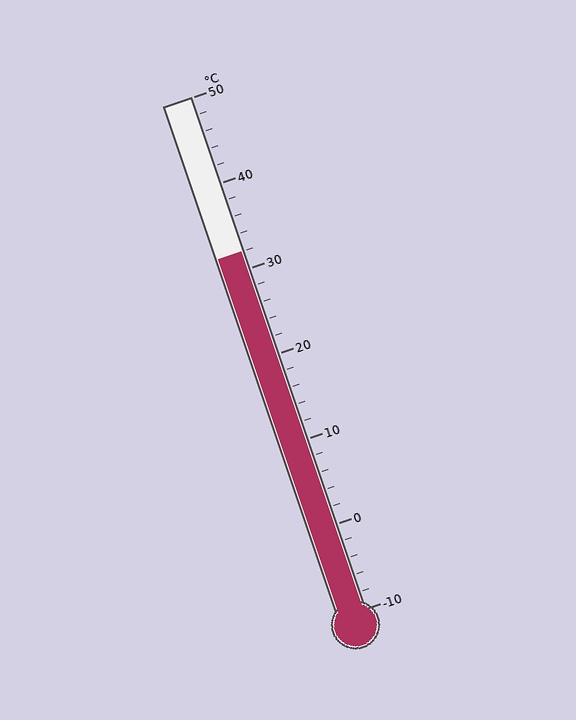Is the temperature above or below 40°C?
The temperature is below 40°C.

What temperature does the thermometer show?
The thermometer shows approximately 32°C.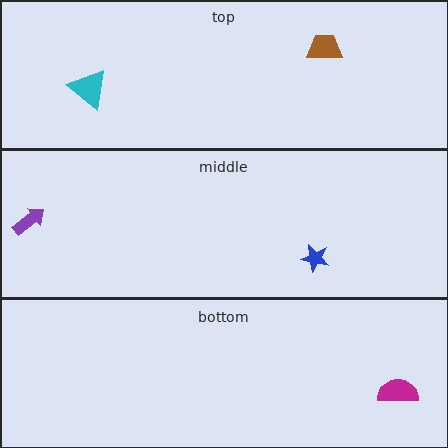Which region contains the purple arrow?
The middle region.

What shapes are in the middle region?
The purple arrow, the blue star.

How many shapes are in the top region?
2.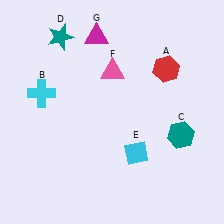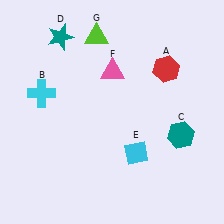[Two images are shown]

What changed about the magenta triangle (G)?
In Image 1, G is magenta. In Image 2, it changed to lime.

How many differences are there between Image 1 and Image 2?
There is 1 difference between the two images.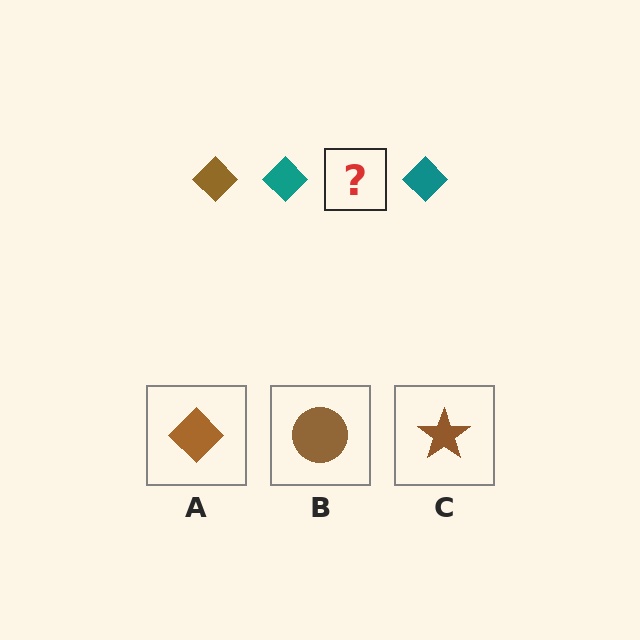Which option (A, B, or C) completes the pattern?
A.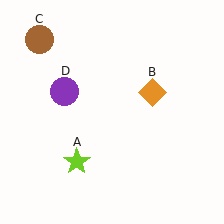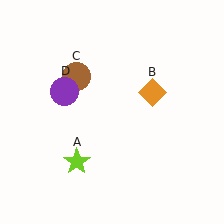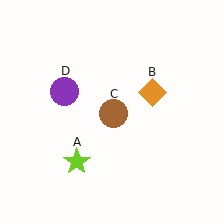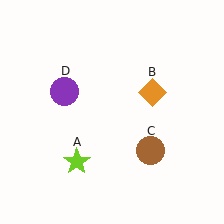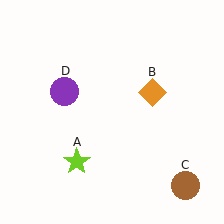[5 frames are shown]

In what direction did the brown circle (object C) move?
The brown circle (object C) moved down and to the right.